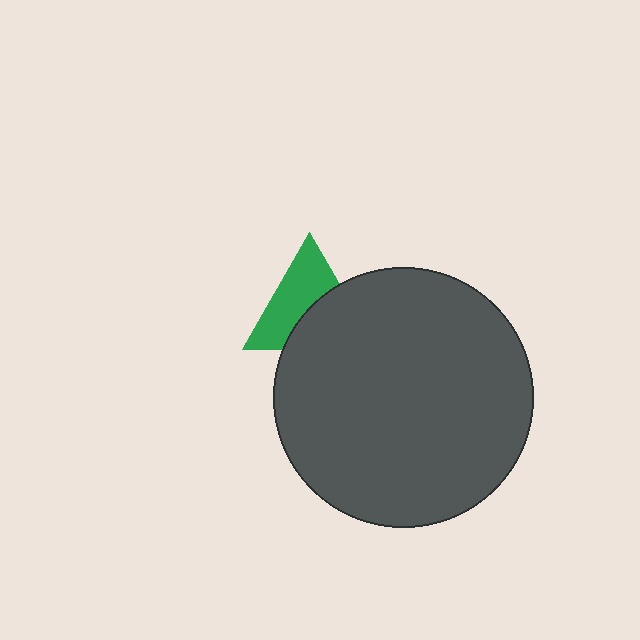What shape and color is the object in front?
The object in front is a dark gray circle.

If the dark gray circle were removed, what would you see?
You would see the complete green triangle.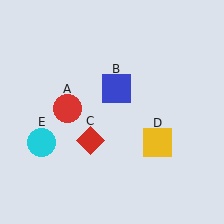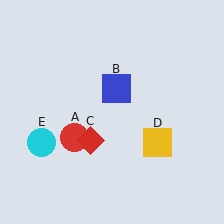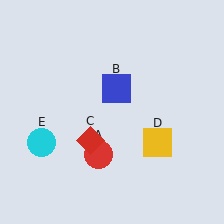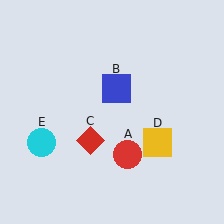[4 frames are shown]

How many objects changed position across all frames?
1 object changed position: red circle (object A).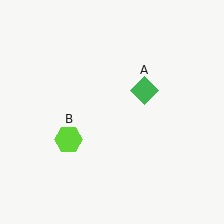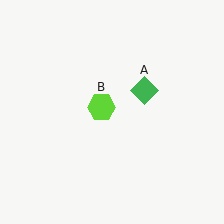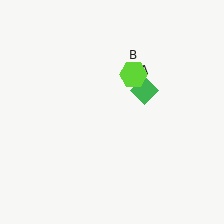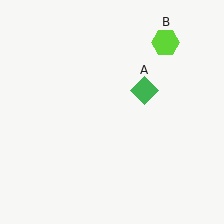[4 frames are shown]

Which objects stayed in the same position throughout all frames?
Green diamond (object A) remained stationary.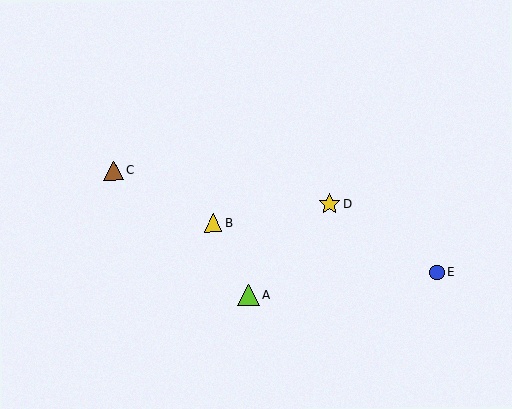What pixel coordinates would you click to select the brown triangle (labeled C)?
Click at (113, 170) to select the brown triangle C.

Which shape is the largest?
The lime triangle (labeled A) is the largest.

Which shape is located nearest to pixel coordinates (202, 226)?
The yellow triangle (labeled B) at (213, 223) is nearest to that location.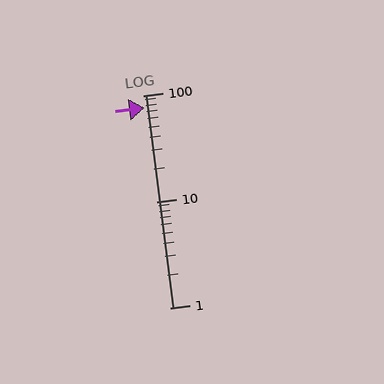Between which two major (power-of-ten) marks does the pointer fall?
The pointer is between 10 and 100.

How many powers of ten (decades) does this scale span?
The scale spans 2 decades, from 1 to 100.